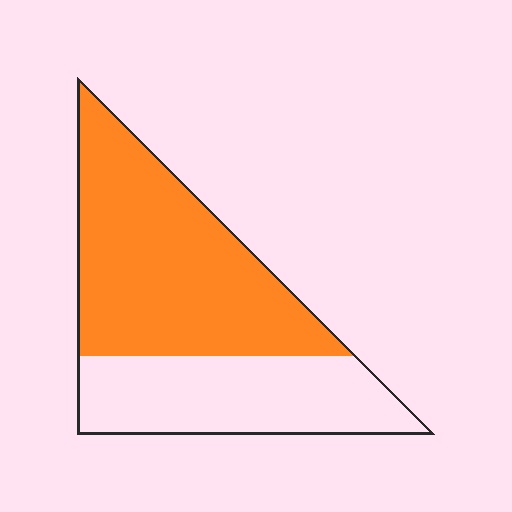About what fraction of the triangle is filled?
About three fifths (3/5).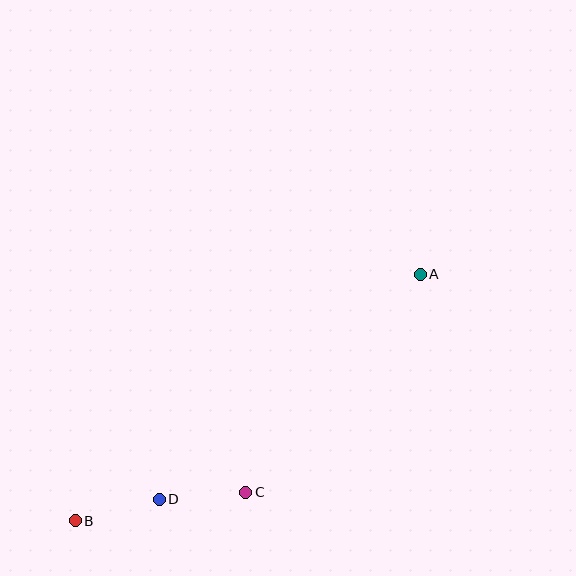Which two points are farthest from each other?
Points A and B are farthest from each other.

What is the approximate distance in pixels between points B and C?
The distance between B and C is approximately 173 pixels.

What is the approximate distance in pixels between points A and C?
The distance between A and C is approximately 279 pixels.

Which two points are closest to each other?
Points B and D are closest to each other.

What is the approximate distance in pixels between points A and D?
The distance between A and D is approximately 344 pixels.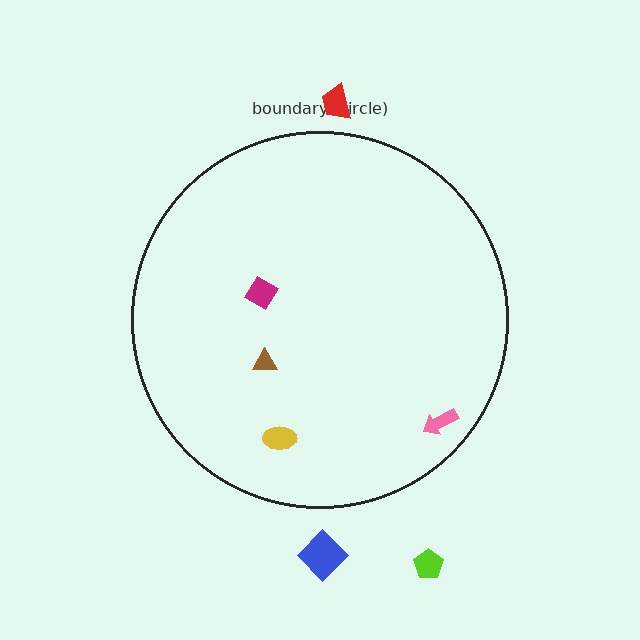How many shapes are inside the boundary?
4 inside, 3 outside.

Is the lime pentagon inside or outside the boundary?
Outside.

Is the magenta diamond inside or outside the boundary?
Inside.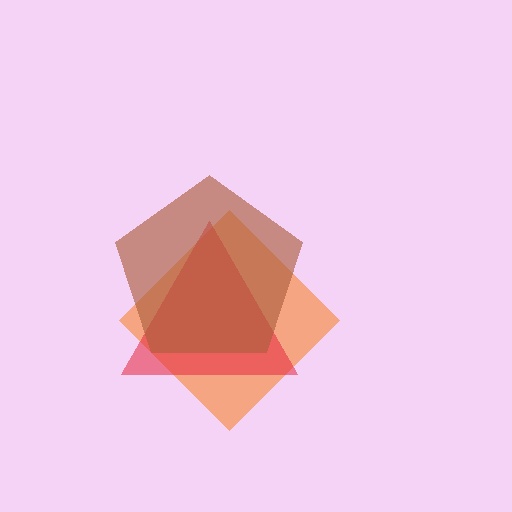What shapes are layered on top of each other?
The layered shapes are: an orange diamond, a red triangle, a brown pentagon.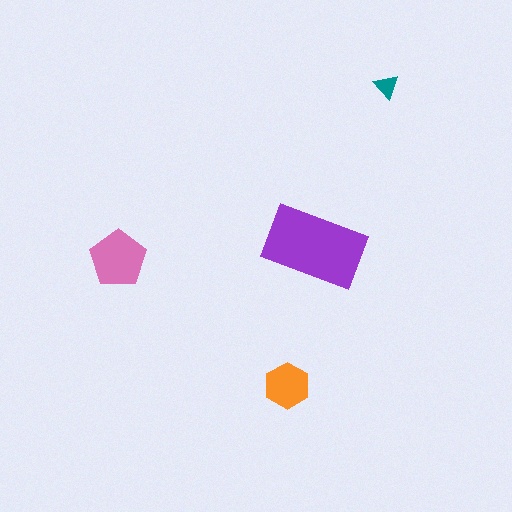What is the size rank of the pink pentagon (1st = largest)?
2nd.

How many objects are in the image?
There are 4 objects in the image.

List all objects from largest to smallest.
The purple rectangle, the pink pentagon, the orange hexagon, the teal triangle.